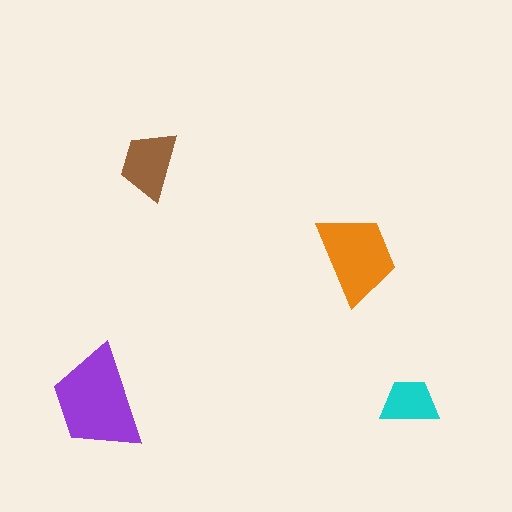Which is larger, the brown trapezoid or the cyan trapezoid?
The brown one.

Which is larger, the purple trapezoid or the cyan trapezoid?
The purple one.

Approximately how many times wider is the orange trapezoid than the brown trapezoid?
About 1.5 times wider.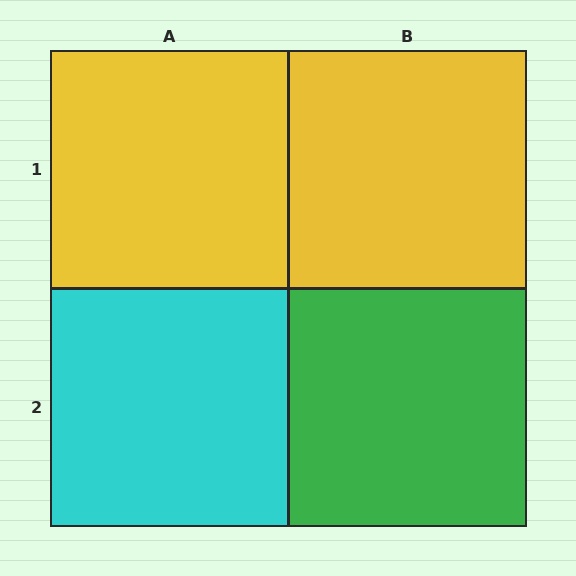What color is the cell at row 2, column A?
Cyan.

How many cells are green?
1 cell is green.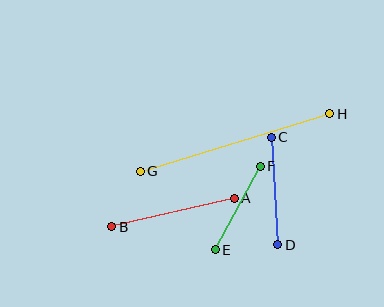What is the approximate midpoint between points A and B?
The midpoint is at approximately (173, 212) pixels.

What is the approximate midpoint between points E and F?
The midpoint is at approximately (238, 208) pixels.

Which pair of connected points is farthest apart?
Points G and H are farthest apart.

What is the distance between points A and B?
The distance is approximately 126 pixels.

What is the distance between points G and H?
The distance is approximately 198 pixels.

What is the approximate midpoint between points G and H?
The midpoint is at approximately (235, 143) pixels.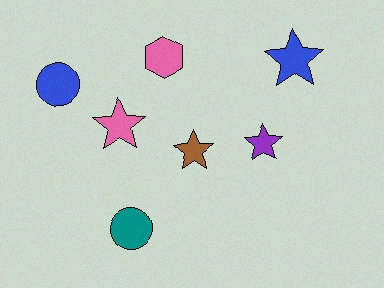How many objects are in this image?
There are 7 objects.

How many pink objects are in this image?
There are 2 pink objects.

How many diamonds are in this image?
There are no diamonds.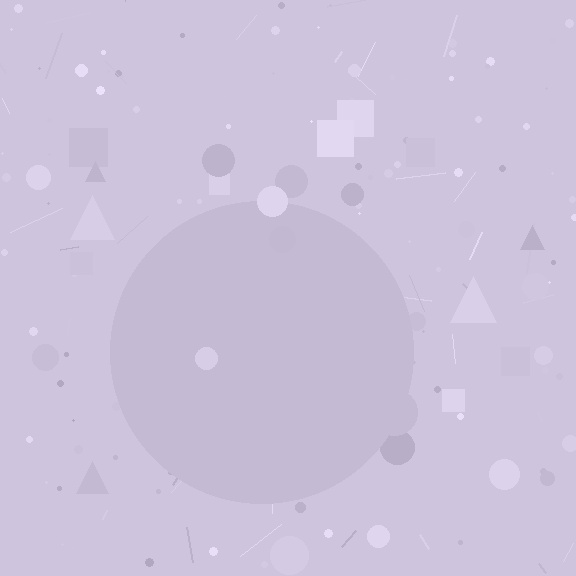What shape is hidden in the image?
A circle is hidden in the image.